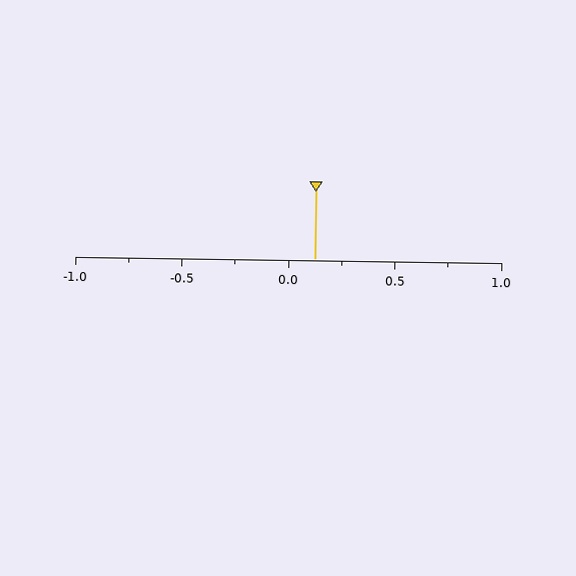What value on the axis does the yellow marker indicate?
The marker indicates approximately 0.12.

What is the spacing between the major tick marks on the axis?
The major ticks are spaced 0.5 apart.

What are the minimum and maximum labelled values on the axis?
The axis runs from -1.0 to 1.0.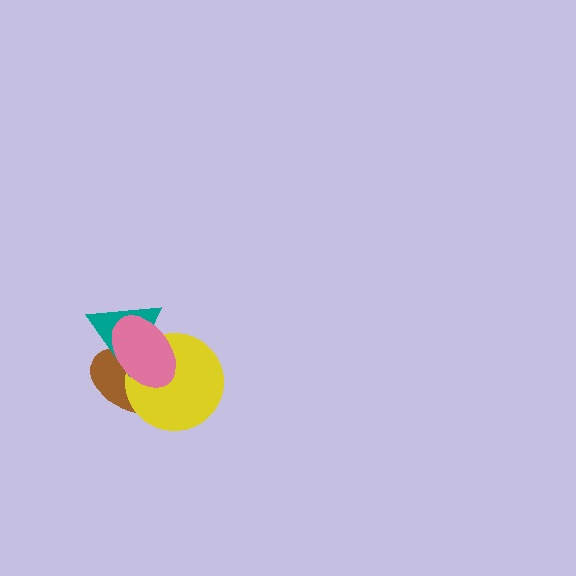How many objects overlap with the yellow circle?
3 objects overlap with the yellow circle.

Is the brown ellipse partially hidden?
Yes, it is partially covered by another shape.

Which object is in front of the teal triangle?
The pink ellipse is in front of the teal triangle.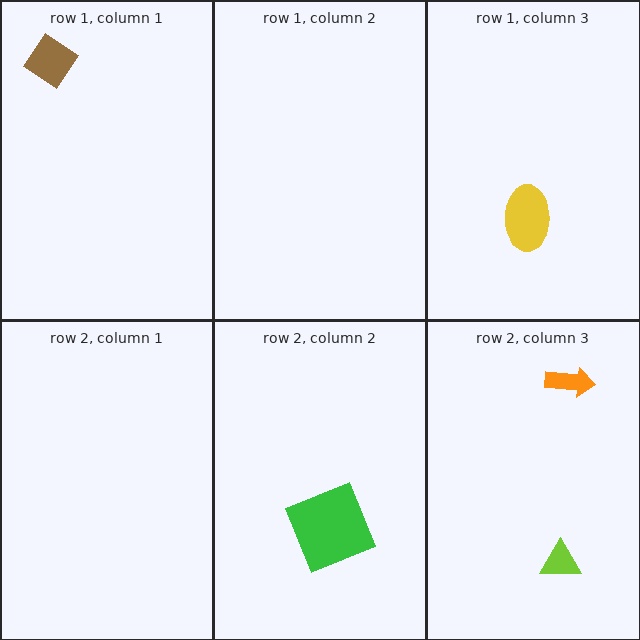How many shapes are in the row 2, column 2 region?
1.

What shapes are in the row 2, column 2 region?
The green square.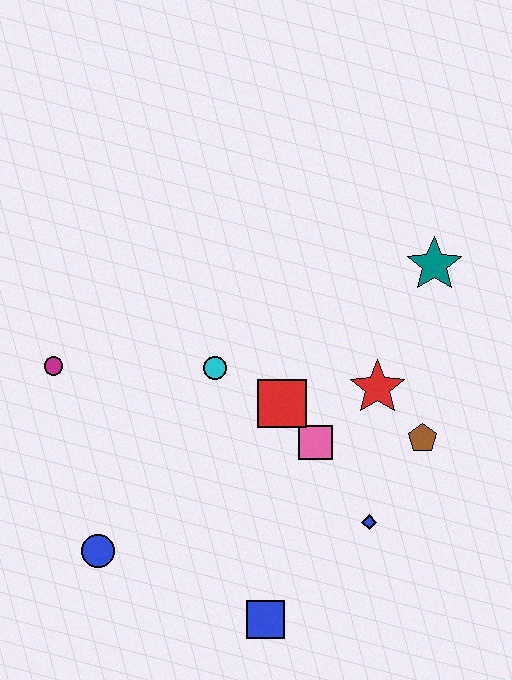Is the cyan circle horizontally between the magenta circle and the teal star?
Yes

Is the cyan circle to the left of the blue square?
Yes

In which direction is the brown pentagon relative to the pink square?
The brown pentagon is to the right of the pink square.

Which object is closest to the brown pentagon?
The red star is closest to the brown pentagon.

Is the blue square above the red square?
No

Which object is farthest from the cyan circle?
The blue square is farthest from the cyan circle.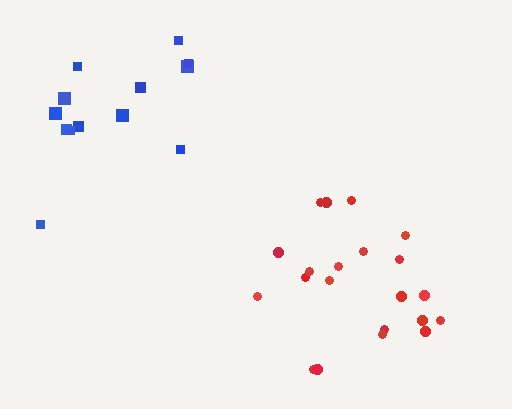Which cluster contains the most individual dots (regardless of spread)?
Red (21).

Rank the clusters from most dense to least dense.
red, blue.